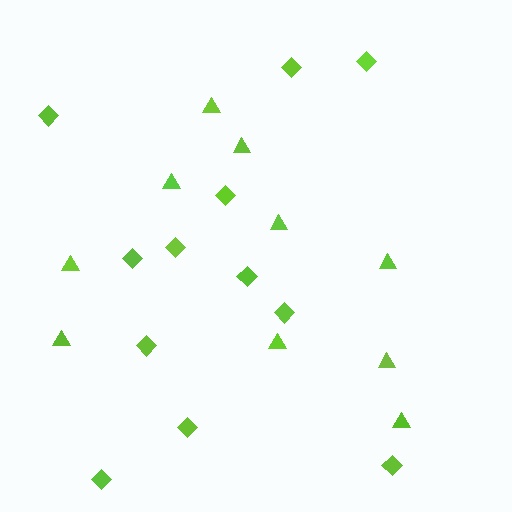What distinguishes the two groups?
There are 2 groups: one group of diamonds (12) and one group of triangles (10).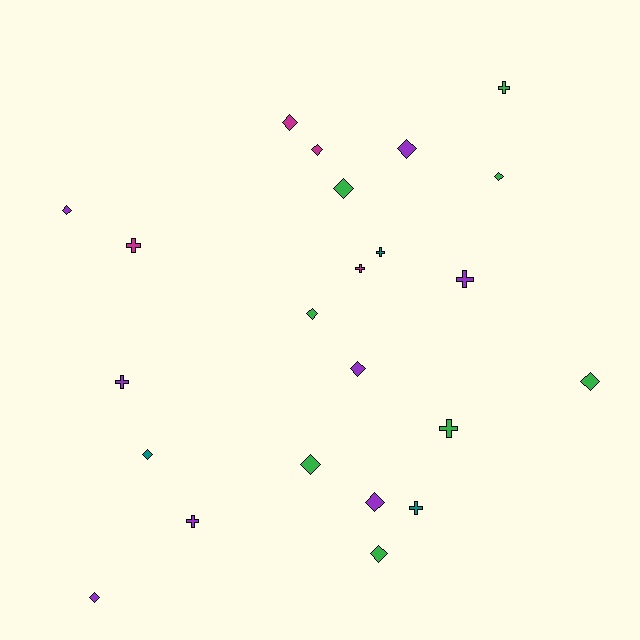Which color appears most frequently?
Green, with 8 objects.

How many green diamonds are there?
There are 6 green diamonds.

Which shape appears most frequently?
Diamond, with 14 objects.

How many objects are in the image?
There are 23 objects.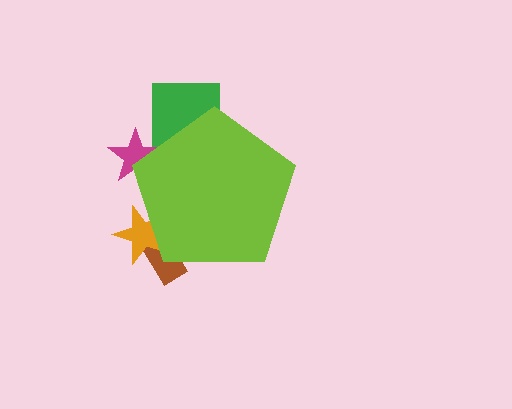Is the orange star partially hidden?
Yes, the orange star is partially hidden behind the lime pentagon.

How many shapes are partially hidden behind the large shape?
4 shapes are partially hidden.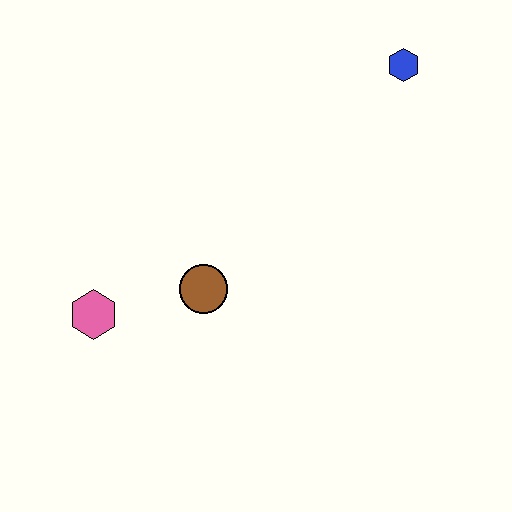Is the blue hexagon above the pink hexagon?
Yes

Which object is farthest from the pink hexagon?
The blue hexagon is farthest from the pink hexagon.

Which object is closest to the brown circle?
The pink hexagon is closest to the brown circle.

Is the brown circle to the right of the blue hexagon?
No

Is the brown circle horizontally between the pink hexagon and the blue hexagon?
Yes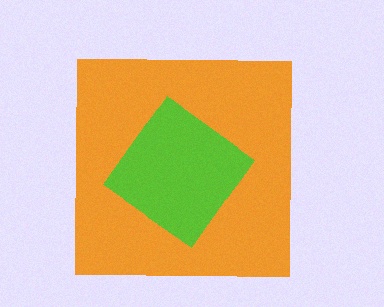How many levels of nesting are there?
2.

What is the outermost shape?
The orange square.